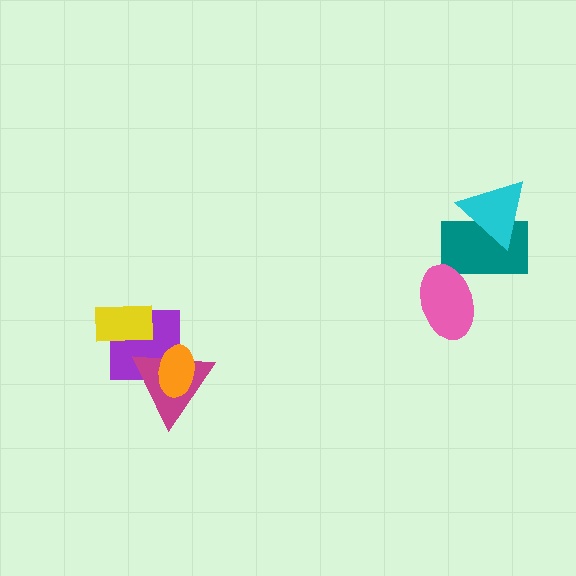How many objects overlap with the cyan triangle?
1 object overlaps with the cyan triangle.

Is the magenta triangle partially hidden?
Yes, it is partially covered by another shape.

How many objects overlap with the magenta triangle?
2 objects overlap with the magenta triangle.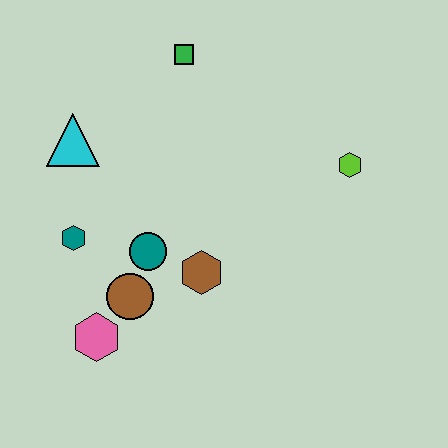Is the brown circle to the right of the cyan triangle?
Yes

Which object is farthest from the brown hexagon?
The green square is farthest from the brown hexagon.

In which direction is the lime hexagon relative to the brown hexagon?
The lime hexagon is to the right of the brown hexagon.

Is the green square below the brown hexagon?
No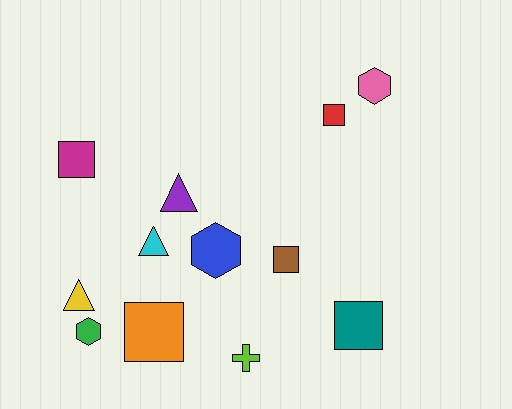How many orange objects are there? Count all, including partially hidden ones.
There is 1 orange object.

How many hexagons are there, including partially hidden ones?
There are 3 hexagons.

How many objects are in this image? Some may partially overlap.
There are 12 objects.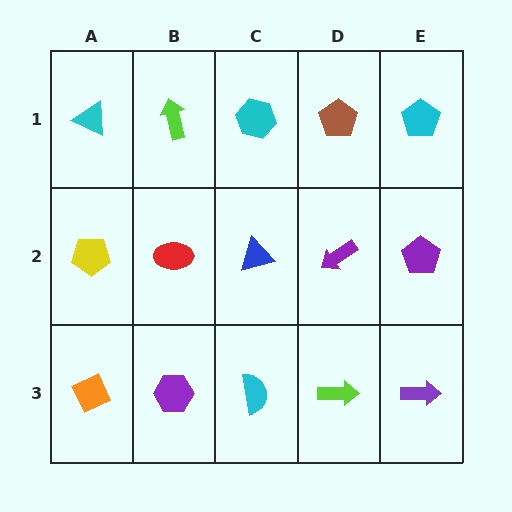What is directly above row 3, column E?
A purple pentagon.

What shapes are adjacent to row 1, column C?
A blue triangle (row 2, column C), a lime arrow (row 1, column B), a brown pentagon (row 1, column D).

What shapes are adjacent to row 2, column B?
A lime arrow (row 1, column B), a purple hexagon (row 3, column B), a yellow pentagon (row 2, column A), a blue triangle (row 2, column C).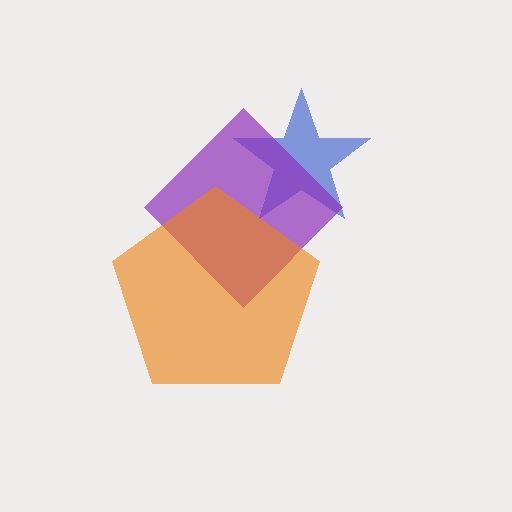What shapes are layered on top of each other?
The layered shapes are: a blue star, a purple diamond, an orange pentagon.